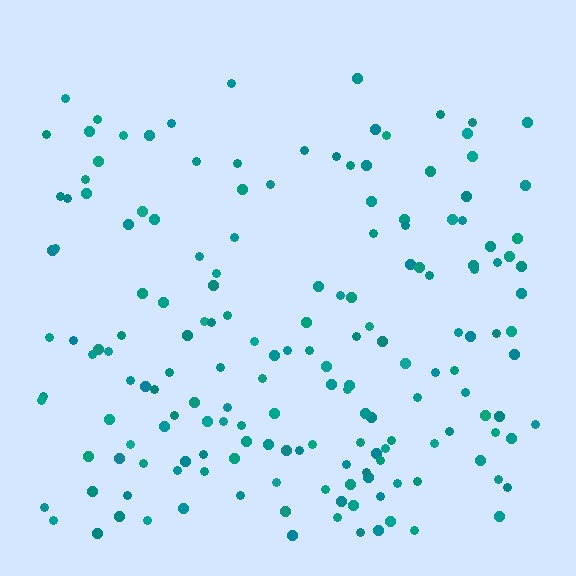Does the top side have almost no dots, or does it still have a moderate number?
Still a moderate number, just noticeably fewer than the bottom.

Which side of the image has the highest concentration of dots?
The bottom.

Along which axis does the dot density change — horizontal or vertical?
Vertical.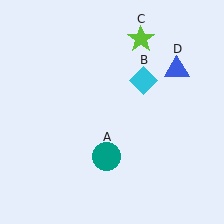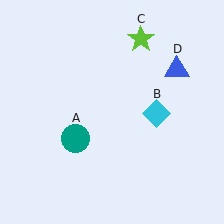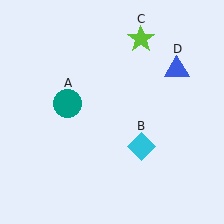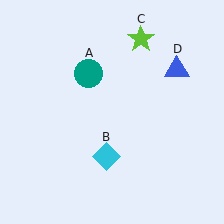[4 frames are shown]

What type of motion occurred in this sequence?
The teal circle (object A), cyan diamond (object B) rotated clockwise around the center of the scene.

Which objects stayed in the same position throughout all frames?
Lime star (object C) and blue triangle (object D) remained stationary.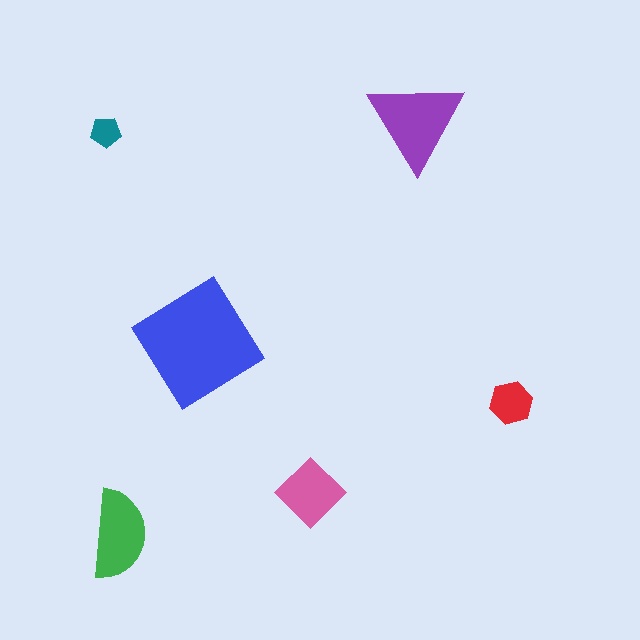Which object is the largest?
The blue diamond.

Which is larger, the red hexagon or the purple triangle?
The purple triangle.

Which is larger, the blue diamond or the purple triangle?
The blue diamond.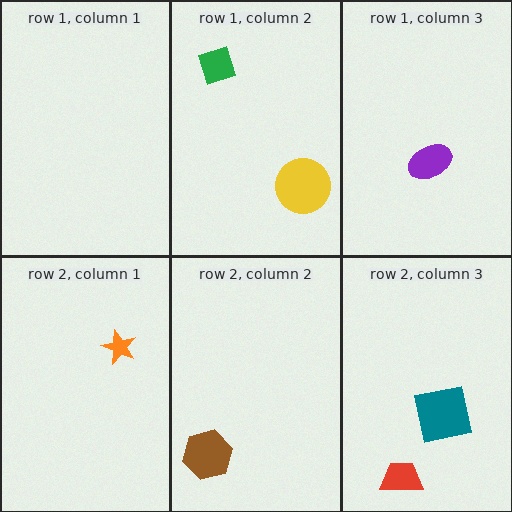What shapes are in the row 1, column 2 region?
The yellow circle, the green diamond.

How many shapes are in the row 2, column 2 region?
1.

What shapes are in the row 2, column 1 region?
The orange star.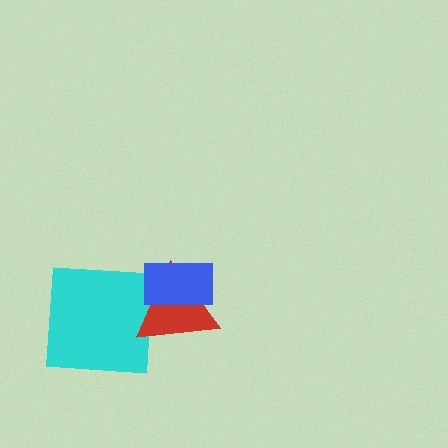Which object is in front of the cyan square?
The red triangle is in front of the cyan square.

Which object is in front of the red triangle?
The blue rectangle is in front of the red triangle.